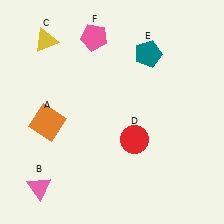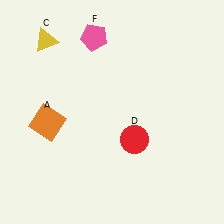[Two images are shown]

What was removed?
The teal pentagon (E), the pink triangle (B) were removed in Image 2.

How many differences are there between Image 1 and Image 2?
There are 2 differences between the two images.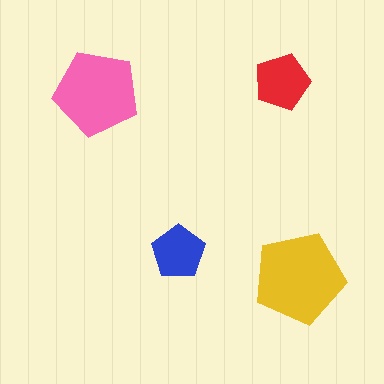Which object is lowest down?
The yellow pentagon is bottommost.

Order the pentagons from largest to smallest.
the yellow one, the pink one, the red one, the blue one.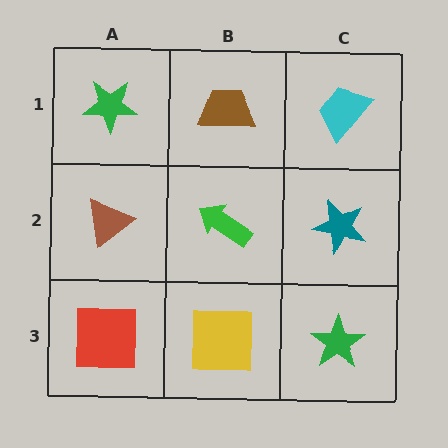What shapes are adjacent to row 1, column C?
A teal star (row 2, column C), a brown trapezoid (row 1, column B).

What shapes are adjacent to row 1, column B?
A green arrow (row 2, column B), a green star (row 1, column A), a cyan trapezoid (row 1, column C).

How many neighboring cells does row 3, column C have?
2.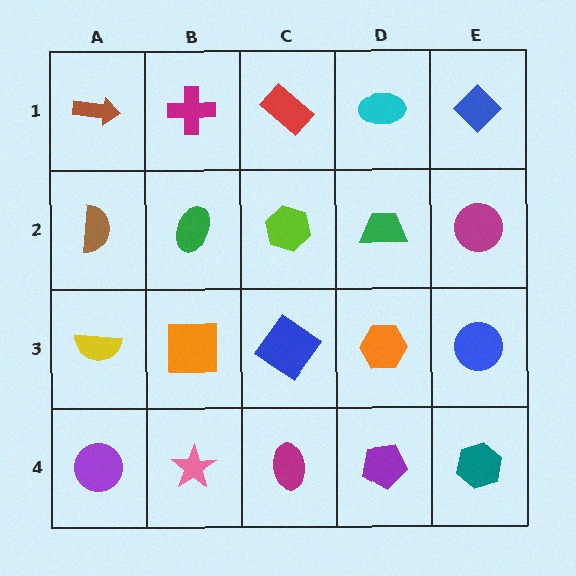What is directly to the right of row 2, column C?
A green trapezoid.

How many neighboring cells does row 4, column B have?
3.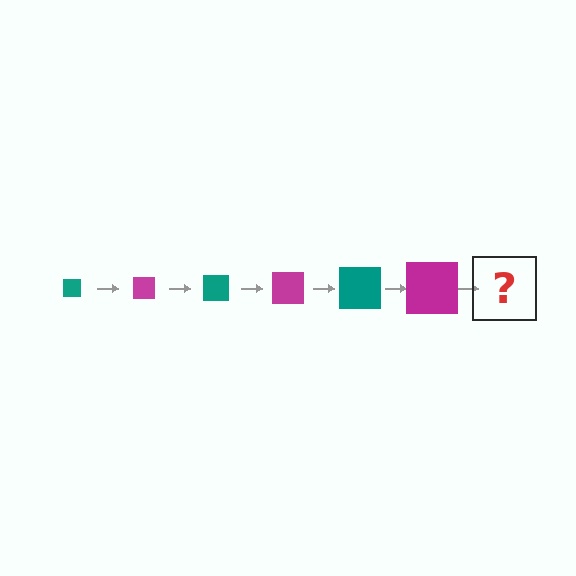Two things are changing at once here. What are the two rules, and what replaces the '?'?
The two rules are that the square grows larger each step and the color cycles through teal and magenta. The '?' should be a teal square, larger than the previous one.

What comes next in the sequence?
The next element should be a teal square, larger than the previous one.